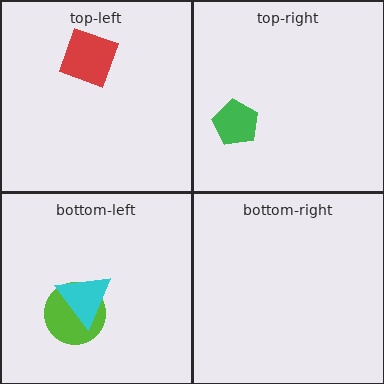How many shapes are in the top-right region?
1.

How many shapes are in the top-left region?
1.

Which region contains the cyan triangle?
The bottom-left region.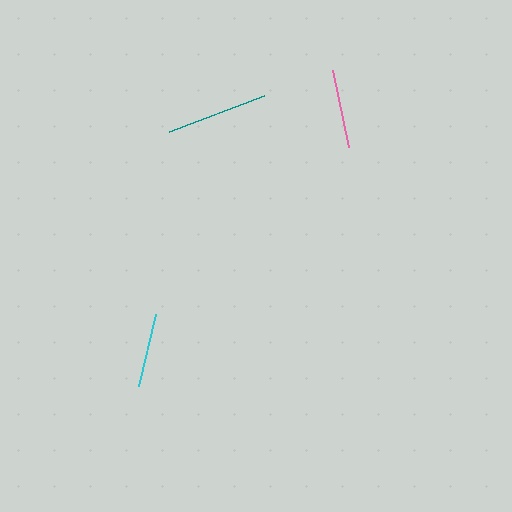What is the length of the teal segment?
The teal segment is approximately 102 pixels long.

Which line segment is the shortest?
The cyan line is the shortest at approximately 74 pixels.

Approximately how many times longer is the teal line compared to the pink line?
The teal line is approximately 1.3 times the length of the pink line.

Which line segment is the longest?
The teal line is the longest at approximately 102 pixels.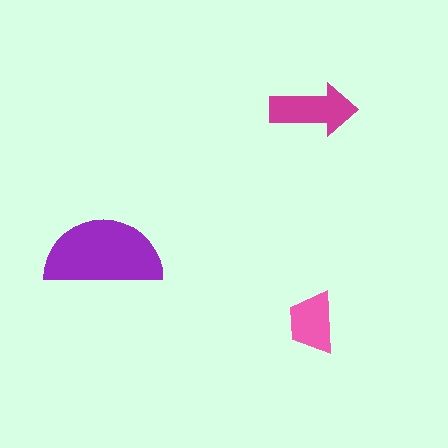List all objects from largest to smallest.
The purple semicircle, the magenta arrow, the pink trapezoid.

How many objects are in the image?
There are 3 objects in the image.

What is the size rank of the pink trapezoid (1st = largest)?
3rd.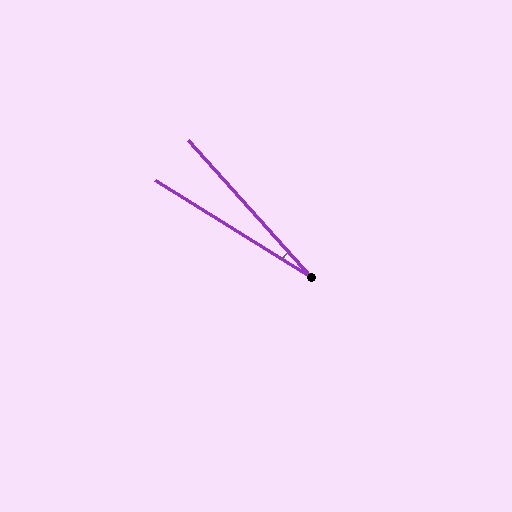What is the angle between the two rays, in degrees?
Approximately 16 degrees.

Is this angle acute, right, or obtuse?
It is acute.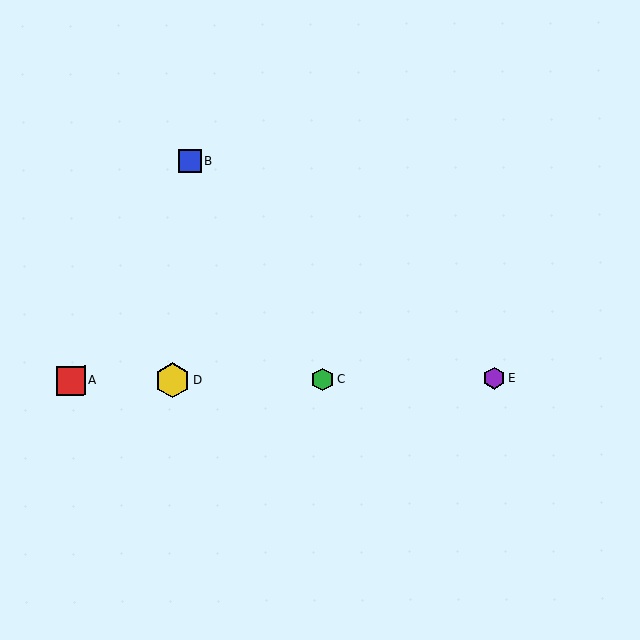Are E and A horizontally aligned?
Yes, both are at y≈378.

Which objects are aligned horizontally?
Objects A, C, D, E are aligned horizontally.